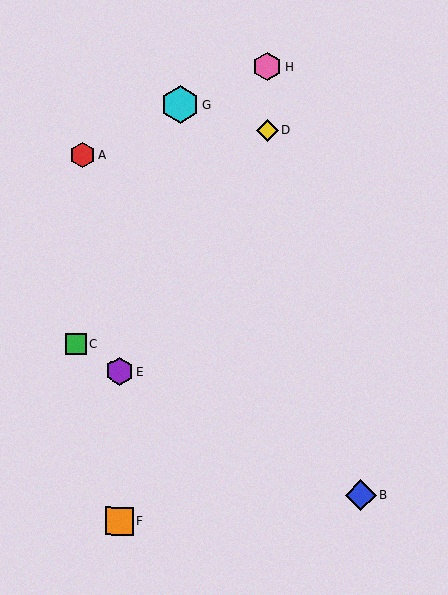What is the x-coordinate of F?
Object F is at x≈119.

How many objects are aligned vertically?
2 objects (D, H) are aligned vertically.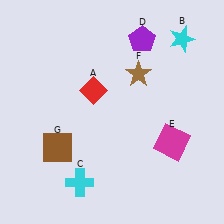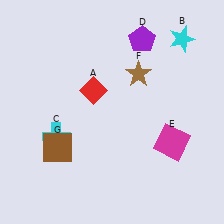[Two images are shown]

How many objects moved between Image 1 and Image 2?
1 object moved between the two images.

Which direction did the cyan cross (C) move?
The cyan cross (C) moved up.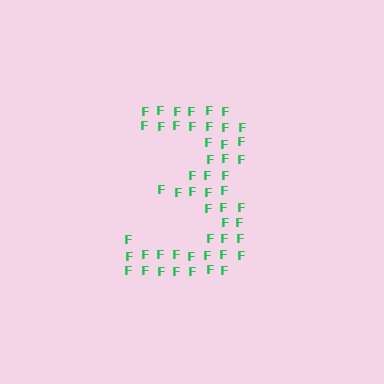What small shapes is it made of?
It is made of small letter F's.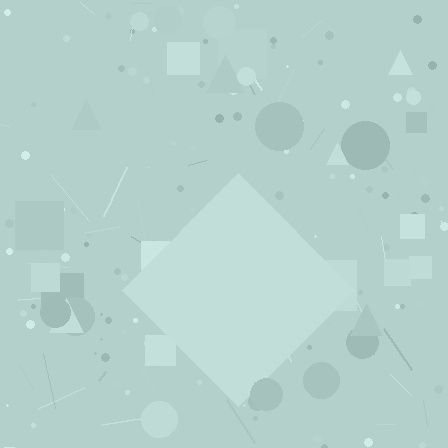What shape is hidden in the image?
A diamond is hidden in the image.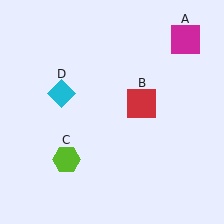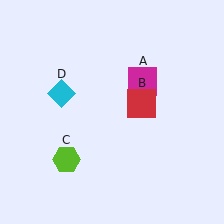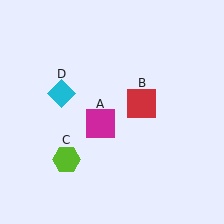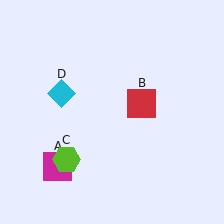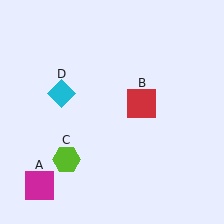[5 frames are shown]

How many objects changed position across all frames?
1 object changed position: magenta square (object A).